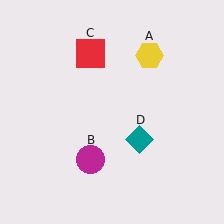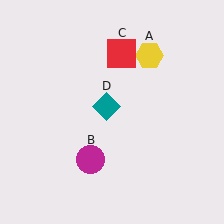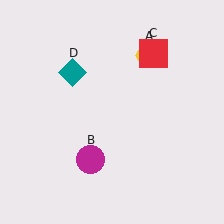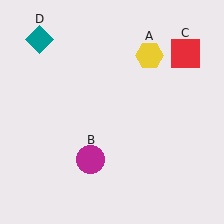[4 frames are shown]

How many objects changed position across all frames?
2 objects changed position: red square (object C), teal diamond (object D).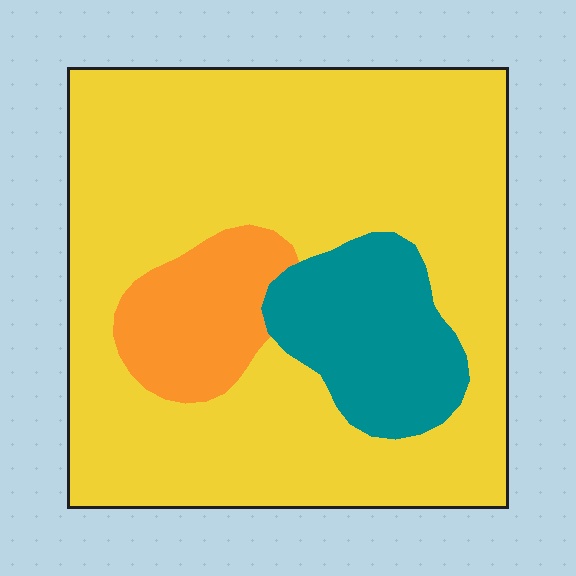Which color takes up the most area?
Yellow, at roughly 75%.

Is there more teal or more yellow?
Yellow.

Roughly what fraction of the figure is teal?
Teal takes up about one eighth (1/8) of the figure.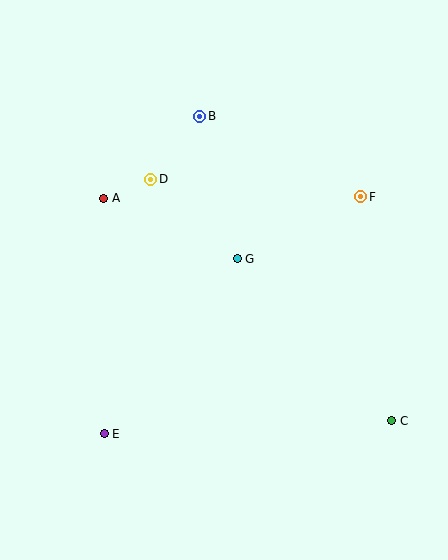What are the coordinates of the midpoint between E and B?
The midpoint between E and B is at (152, 275).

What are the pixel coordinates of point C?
Point C is at (392, 421).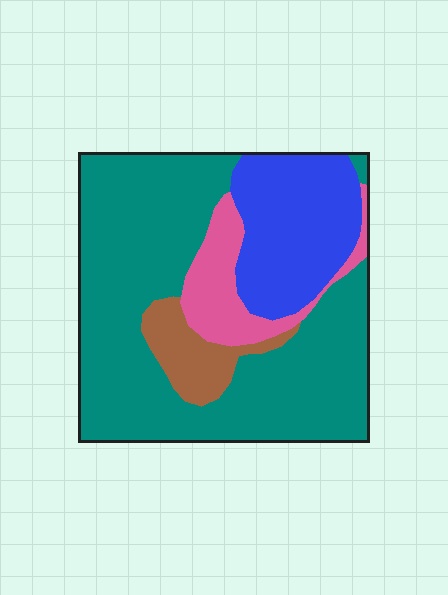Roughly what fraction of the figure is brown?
Brown takes up about one tenth (1/10) of the figure.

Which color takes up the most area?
Teal, at roughly 60%.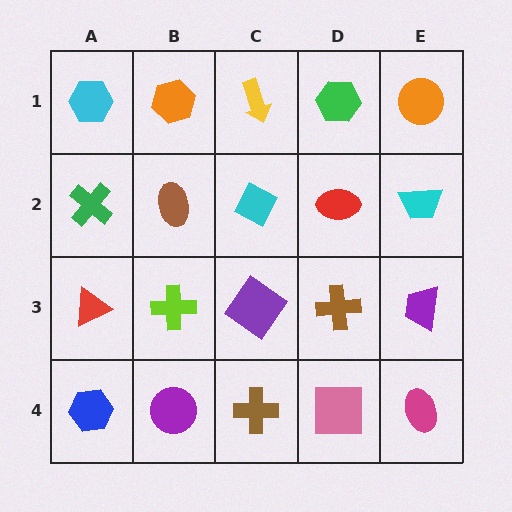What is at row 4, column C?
A brown cross.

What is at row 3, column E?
A purple trapezoid.